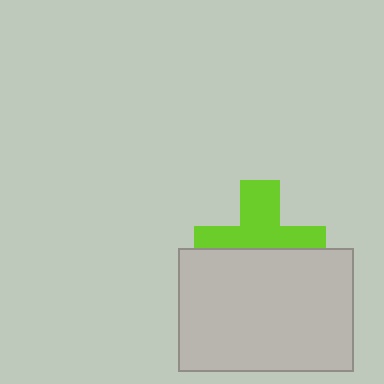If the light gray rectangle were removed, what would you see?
You would see the complete lime cross.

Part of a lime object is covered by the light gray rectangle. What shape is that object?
It is a cross.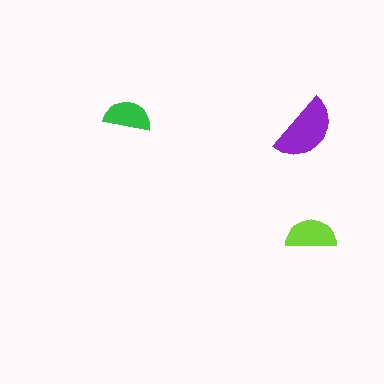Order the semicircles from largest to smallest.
the purple one, the lime one, the green one.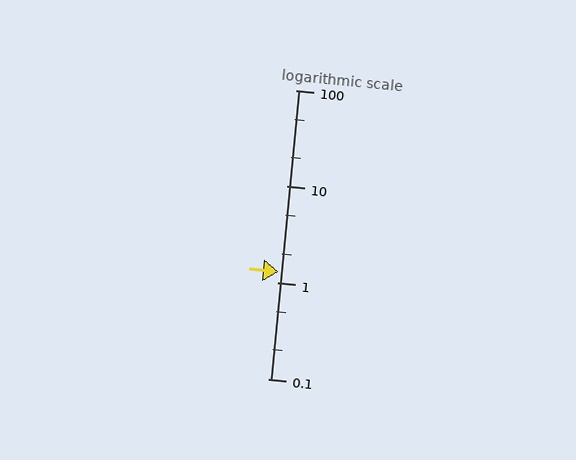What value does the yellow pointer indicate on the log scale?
The pointer indicates approximately 1.3.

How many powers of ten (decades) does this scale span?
The scale spans 3 decades, from 0.1 to 100.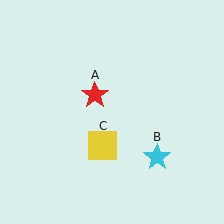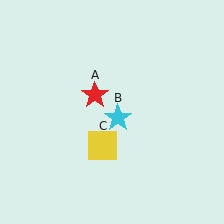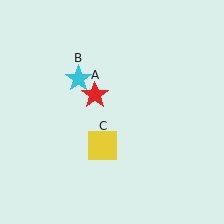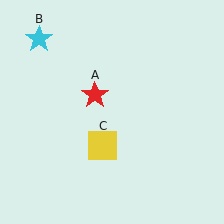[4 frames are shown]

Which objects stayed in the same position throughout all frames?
Red star (object A) and yellow square (object C) remained stationary.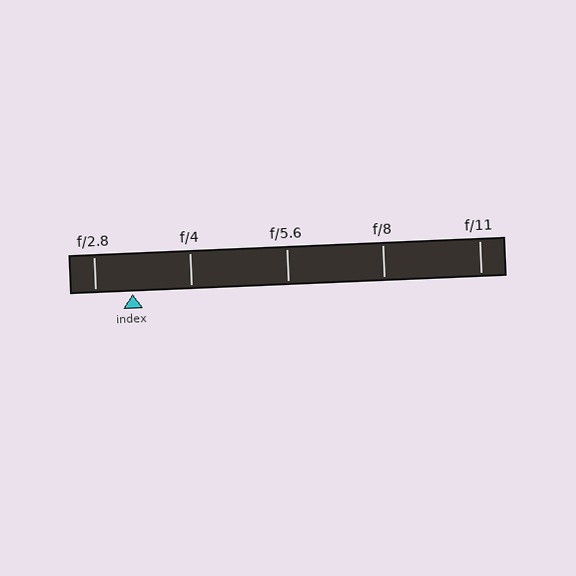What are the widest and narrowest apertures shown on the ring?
The widest aperture shown is f/2.8 and the narrowest is f/11.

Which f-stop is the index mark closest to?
The index mark is closest to f/2.8.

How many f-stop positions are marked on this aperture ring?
There are 5 f-stop positions marked.